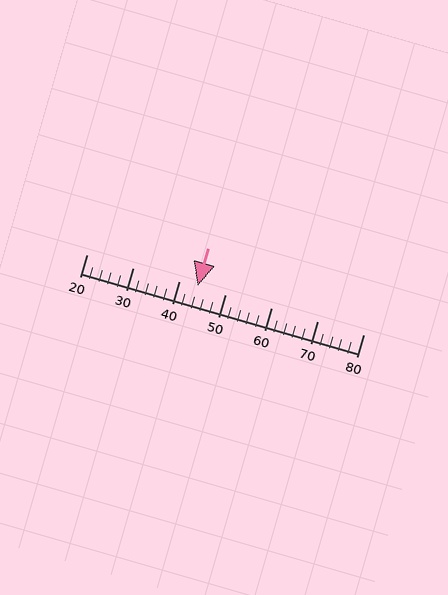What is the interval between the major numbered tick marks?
The major tick marks are spaced 10 units apart.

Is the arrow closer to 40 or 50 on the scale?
The arrow is closer to 40.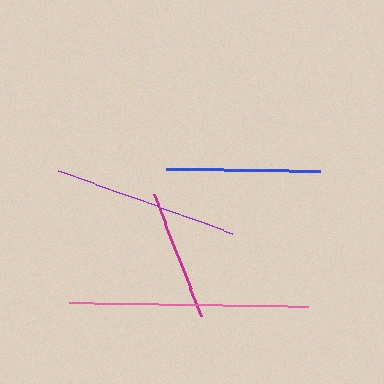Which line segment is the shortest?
The magenta line is the shortest at approximately 131 pixels.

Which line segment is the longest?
The pink line is the longest at approximately 239 pixels.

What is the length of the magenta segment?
The magenta segment is approximately 131 pixels long.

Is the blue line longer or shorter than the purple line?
The purple line is longer than the blue line.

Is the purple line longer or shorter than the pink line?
The pink line is longer than the purple line.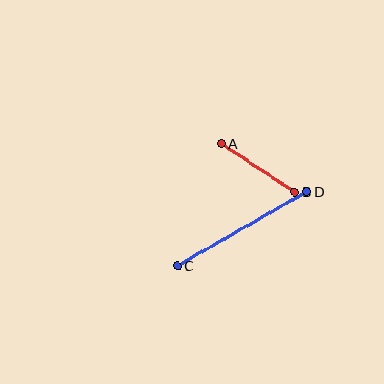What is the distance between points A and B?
The distance is approximately 88 pixels.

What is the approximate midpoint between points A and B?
The midpoint is at approximately (258, 168) pixels.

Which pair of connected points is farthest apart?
Points C and D are farthest apart.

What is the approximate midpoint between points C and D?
The midpoint is at approximately (242, 229) pixels.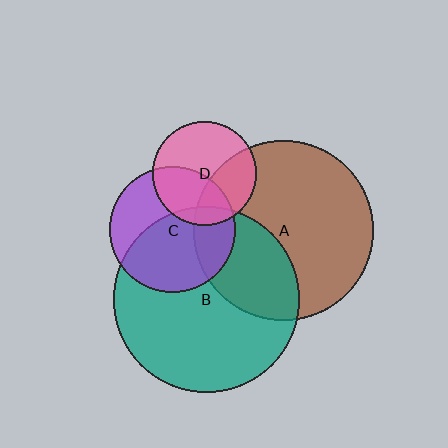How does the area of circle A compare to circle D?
Approximately 3.0 times.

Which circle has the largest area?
Circle B (teal).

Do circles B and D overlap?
Yes.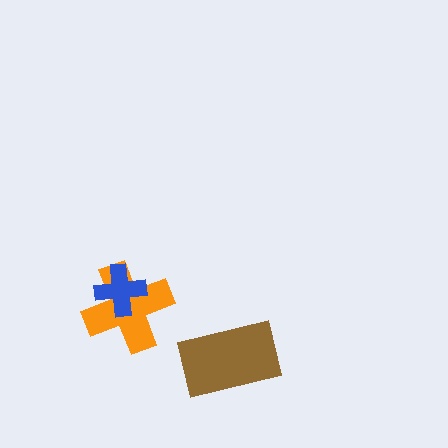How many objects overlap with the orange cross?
1 object overlaps with the orange cross.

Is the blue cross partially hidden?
No, no other shape covers it.